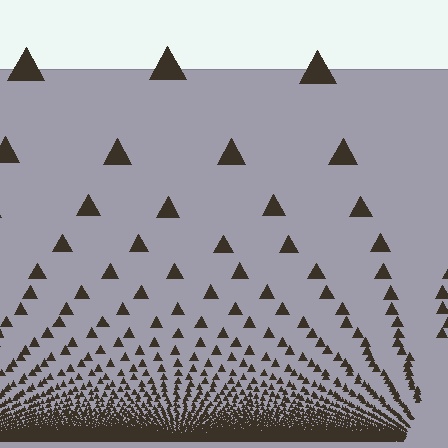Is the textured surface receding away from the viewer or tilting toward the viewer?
The surface appears to tilt toward the viewer. Texture elements get larger and sparser toward the top.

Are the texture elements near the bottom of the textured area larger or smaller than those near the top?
Smaller. The gradient is inverted — elements near the bottom are smaller and denser.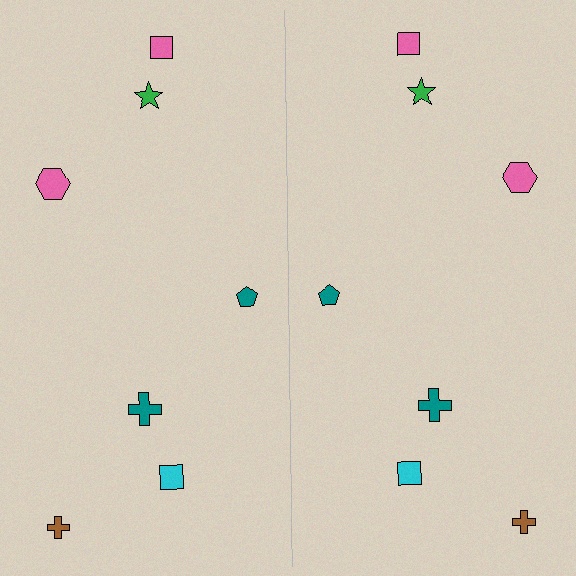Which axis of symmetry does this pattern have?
The pattern has a vertical axis of symmetry running through the center of the image.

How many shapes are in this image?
There are 14 shapes in this image.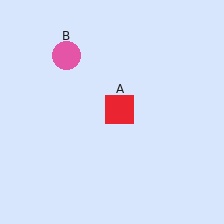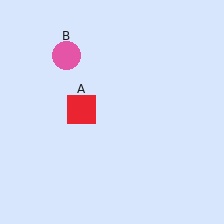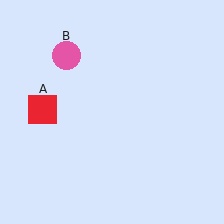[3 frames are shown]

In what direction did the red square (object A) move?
The red square (object A) moved left.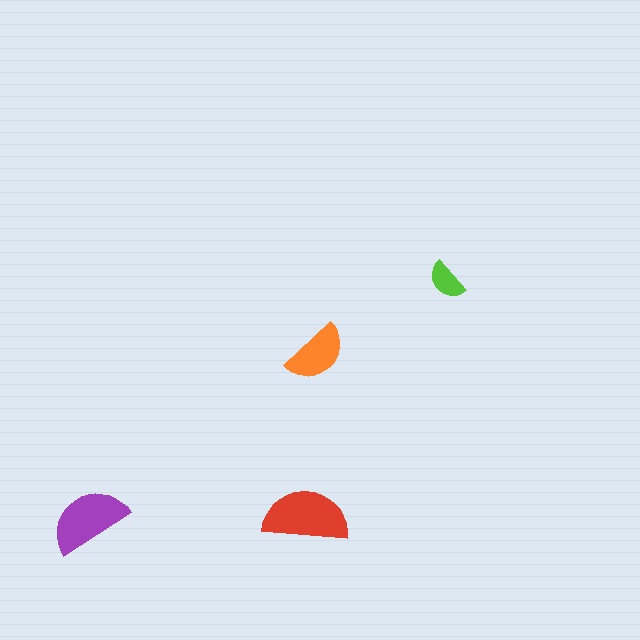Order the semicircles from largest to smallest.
the red one, the purple one, the orange one, the lime one.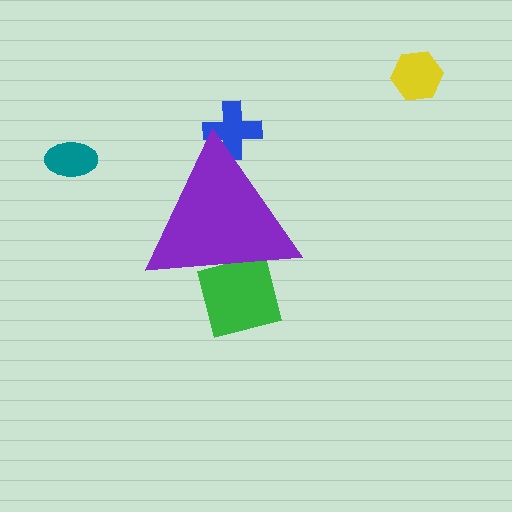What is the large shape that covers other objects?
A purple triangle.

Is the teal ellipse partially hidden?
No, the teal ellipse is fully visible.